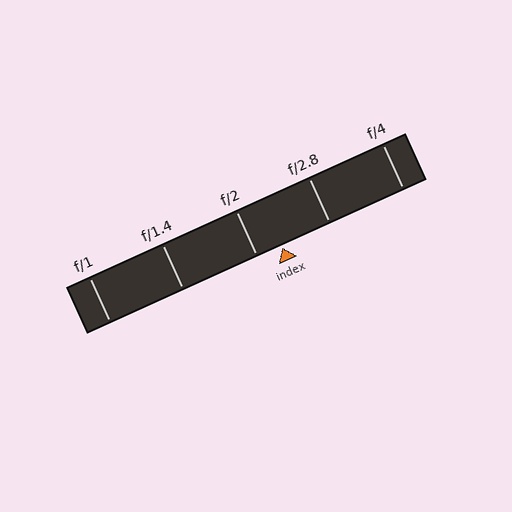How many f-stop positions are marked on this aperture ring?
There are 5 f-stop positions marked.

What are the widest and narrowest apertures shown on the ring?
The widest aperture shown is f/1 and the narrowest is f/4.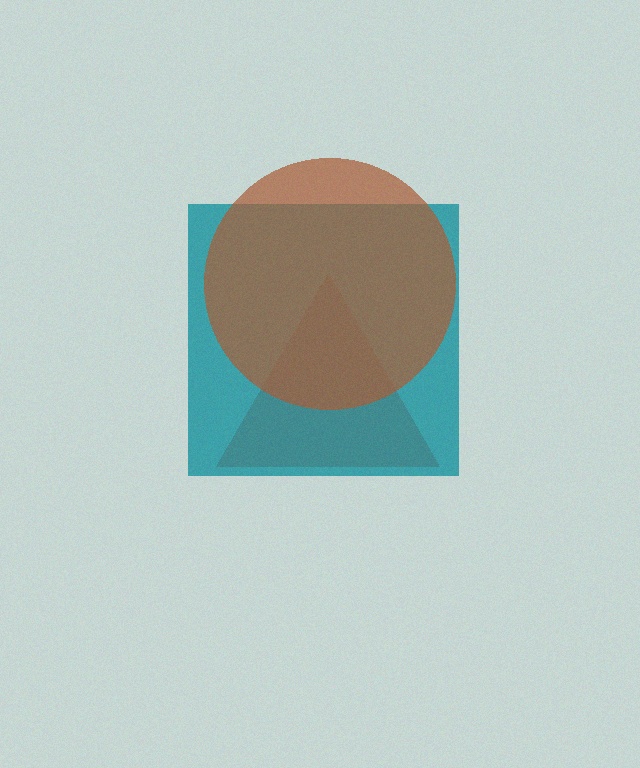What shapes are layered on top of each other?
The layered shapes are: a red triangle, a teal square, a brown circle.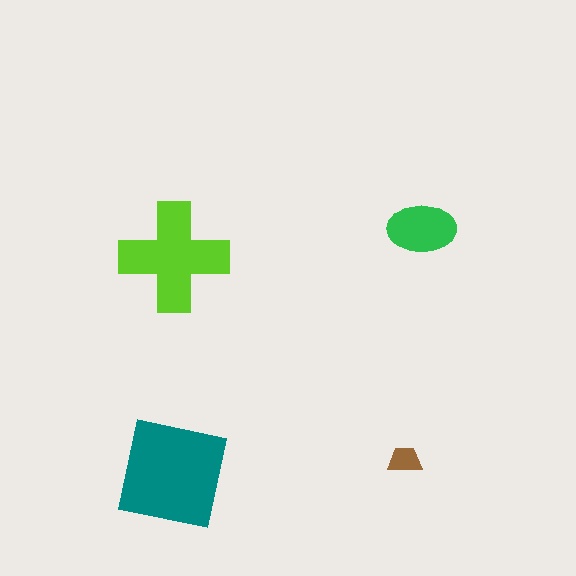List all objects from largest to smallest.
The teal square, the lime cross, the green ellipse, the brown trapezoid.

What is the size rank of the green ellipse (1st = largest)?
3rd.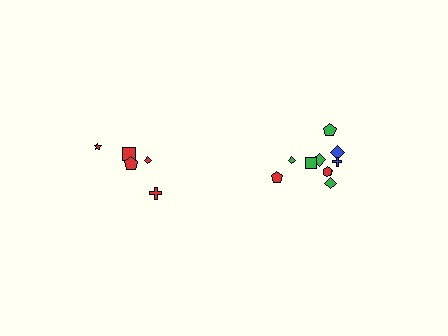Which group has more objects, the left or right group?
The right group.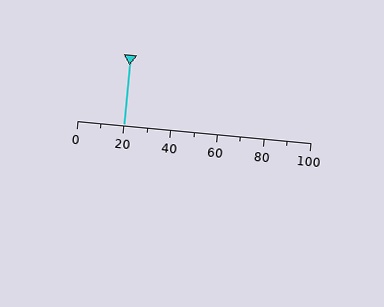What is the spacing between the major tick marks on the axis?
The major ticks are spaced 20 apart.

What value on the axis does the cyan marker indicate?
The marker indicates approximately 20.